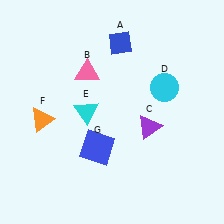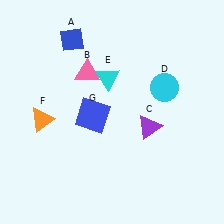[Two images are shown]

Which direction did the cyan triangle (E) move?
The cyan triangle (E) moved up.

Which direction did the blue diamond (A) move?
The blue diamond (A) moved left.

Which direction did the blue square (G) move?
The blue square (G) moved up.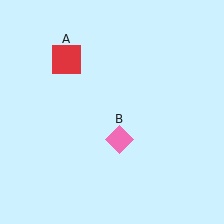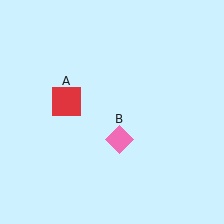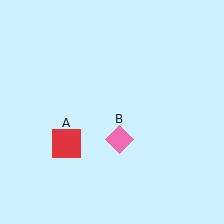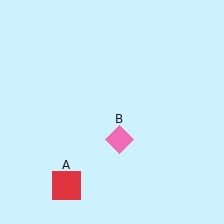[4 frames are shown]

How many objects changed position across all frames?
1 object changed position: red square (object A).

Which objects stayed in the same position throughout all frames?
Pink diamond (object B) remained stationary.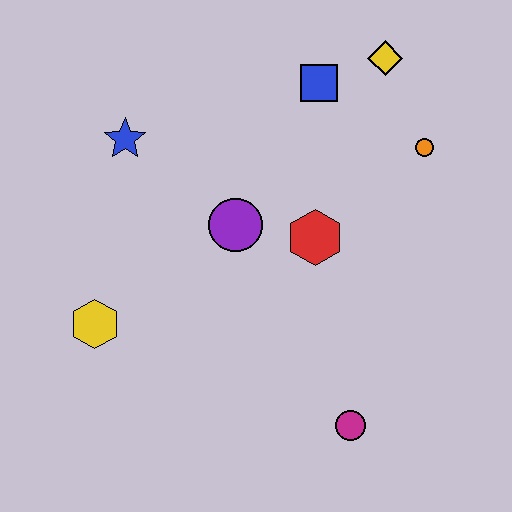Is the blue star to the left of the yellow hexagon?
No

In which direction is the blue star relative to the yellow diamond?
The blue star is to the left of the yellow diamond.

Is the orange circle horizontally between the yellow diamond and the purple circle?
No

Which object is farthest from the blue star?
The magenta circle is farthest from the blue star.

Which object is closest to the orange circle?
The yellow diamond is closest to the orange circle.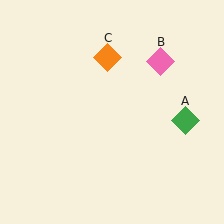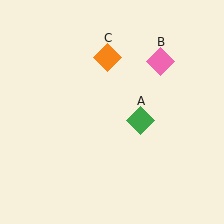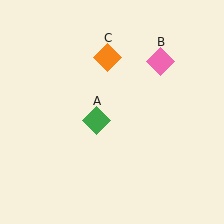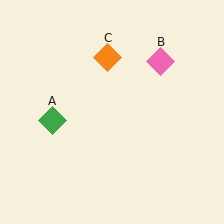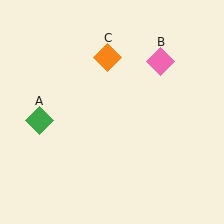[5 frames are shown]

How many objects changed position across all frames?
1 object changed position: green diamond (object A).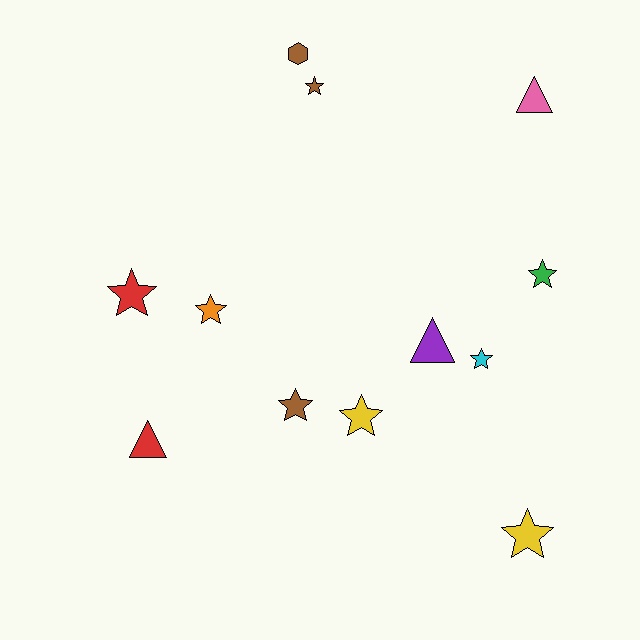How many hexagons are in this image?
There is 1 hexagon.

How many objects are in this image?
There are 12 objects.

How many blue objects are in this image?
There are no blue objects.